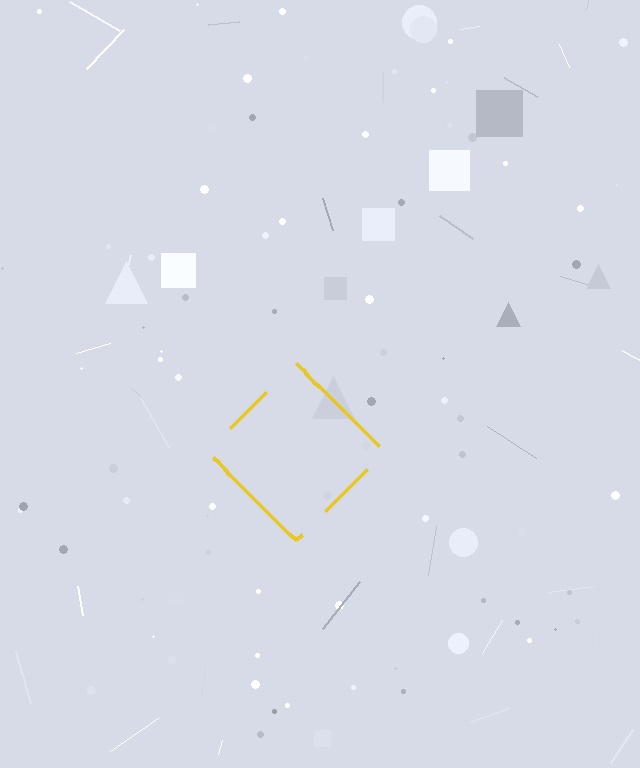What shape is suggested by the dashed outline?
The dashed outline suggests a diamond.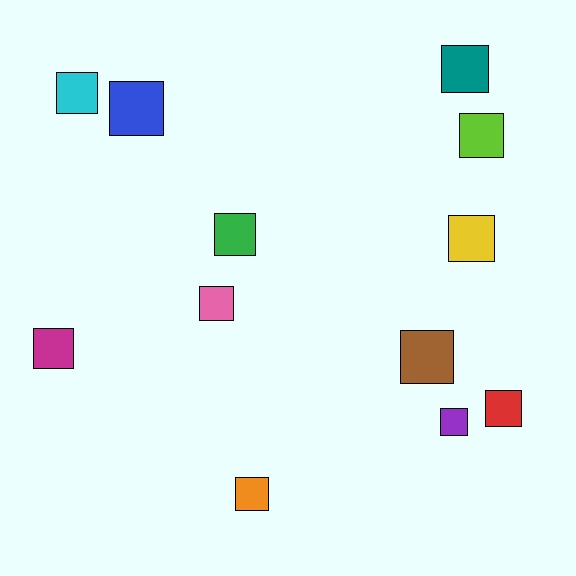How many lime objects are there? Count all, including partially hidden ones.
There is 1 lime object.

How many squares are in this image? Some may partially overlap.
There are 12 squares.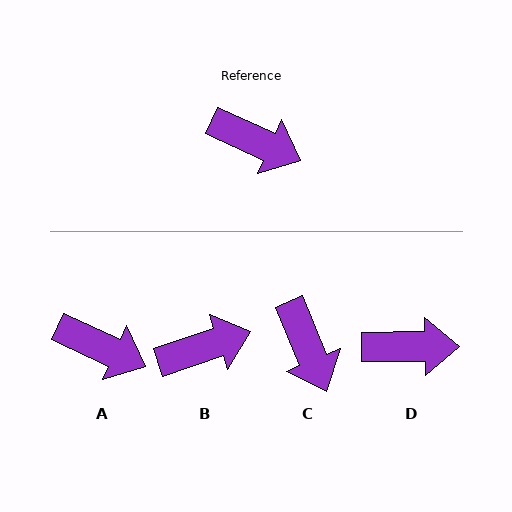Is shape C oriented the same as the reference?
No, it is off by about 43 degrees.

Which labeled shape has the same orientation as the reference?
A.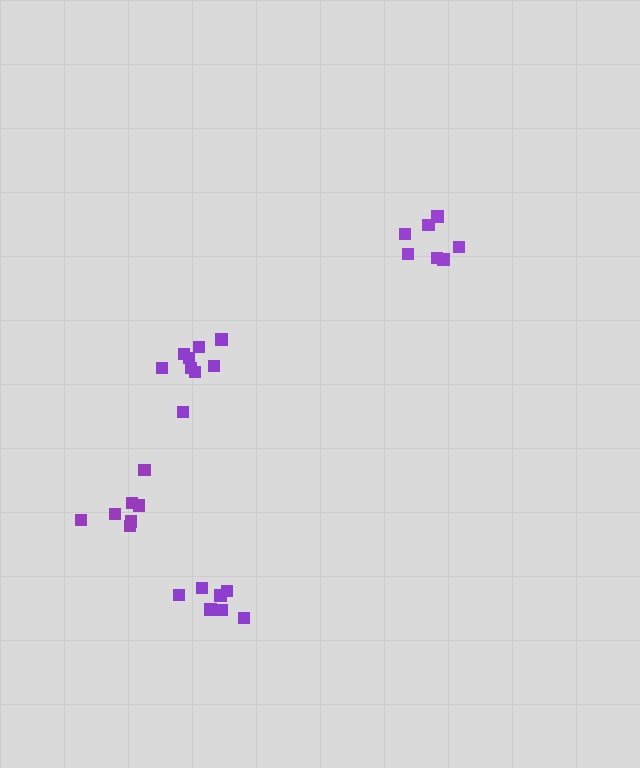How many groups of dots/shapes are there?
There are 4 groups.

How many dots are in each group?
Group 1: 7 dots, Group 2: 9 dots, Group 3: 7 dots, Group 4: 7 dots (30 total).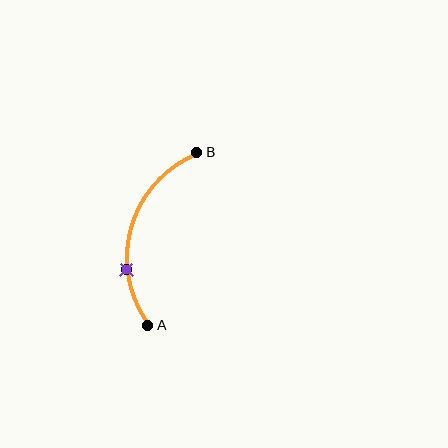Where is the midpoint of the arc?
The arc midpoint is the point on the curve farthest from the straight line joining A and B. It sits to the left of that line.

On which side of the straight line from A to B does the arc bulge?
The arc bulges to the left of the straight line connecting A and B.